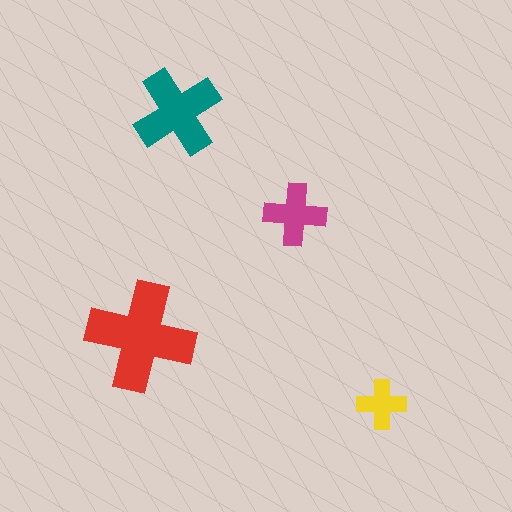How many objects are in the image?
There are 4 objects in the image.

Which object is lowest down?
The yellow cross is bottommost.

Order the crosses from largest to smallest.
the red one, the teal one, the magenta one, the yellow one.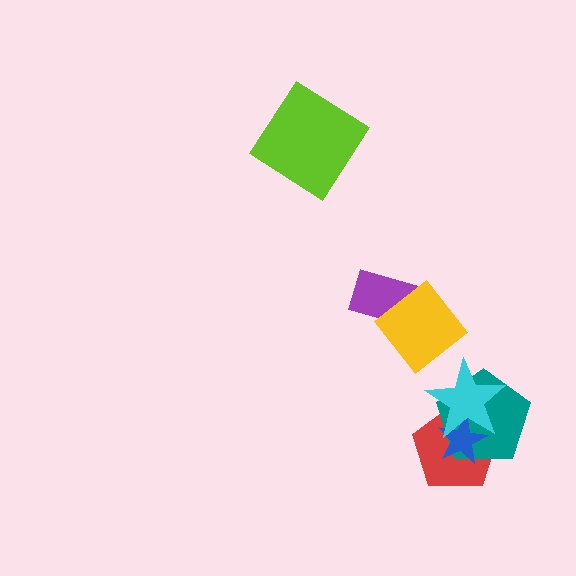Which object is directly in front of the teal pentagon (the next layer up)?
The blue star is directly in front of the teal pentagon.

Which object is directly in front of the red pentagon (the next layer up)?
The teal pentagon is directly in front of the red pentagon.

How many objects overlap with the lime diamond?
0 objects overlap with the lime diamond.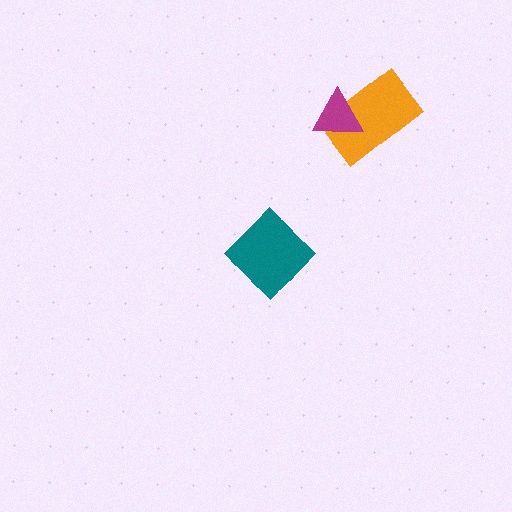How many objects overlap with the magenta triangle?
1 object overlaps with the magenta triangle.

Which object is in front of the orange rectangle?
The magenta triangle is in front of the orange rectangle.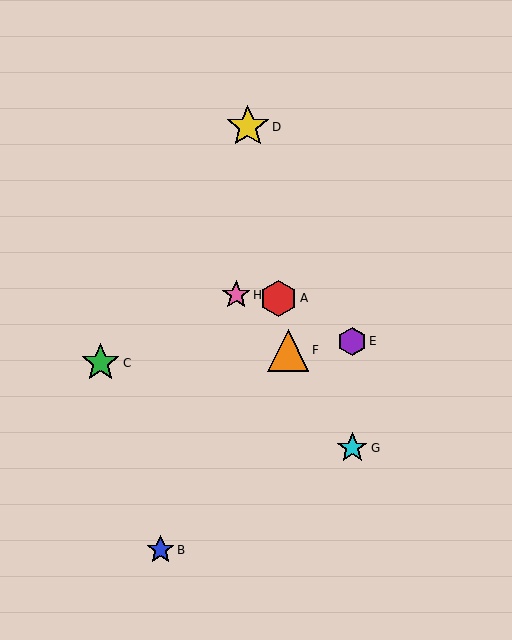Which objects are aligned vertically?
Objects E, G are aligned vertically.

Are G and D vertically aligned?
No, G is at x≈352 and D is at x≈248.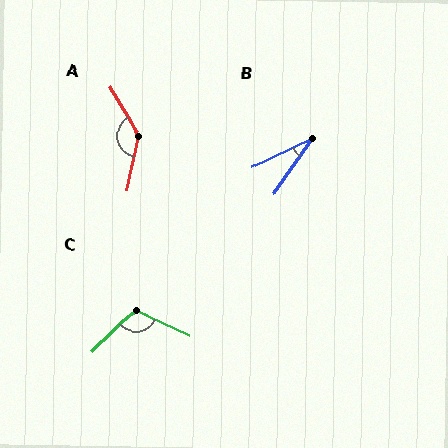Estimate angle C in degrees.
Approximately 111 degrees.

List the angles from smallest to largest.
B (29°), C (111°), A (138°).